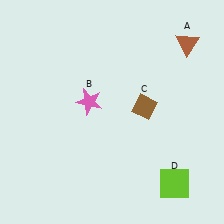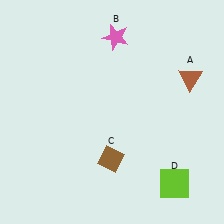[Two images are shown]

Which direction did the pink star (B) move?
The pink star (B) moved up.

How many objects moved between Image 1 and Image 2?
3 objects moved between the two images.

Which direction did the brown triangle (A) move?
The brown triangle (A) moved down.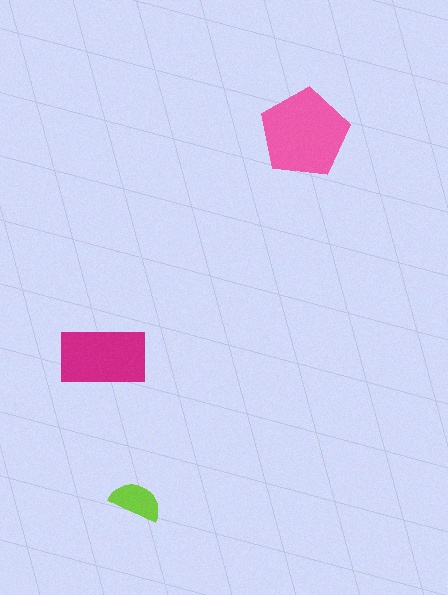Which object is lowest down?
The lime semicircle is bottommost.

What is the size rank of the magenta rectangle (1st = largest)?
2nd.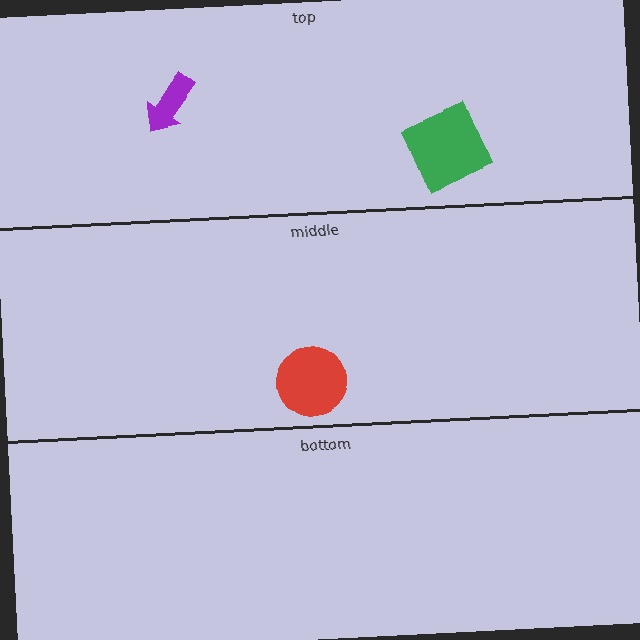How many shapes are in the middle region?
1.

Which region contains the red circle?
The middle region.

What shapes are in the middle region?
The red circle.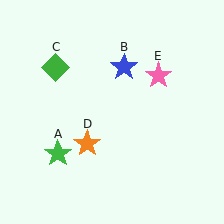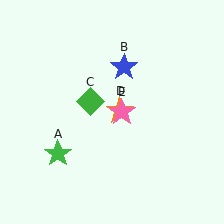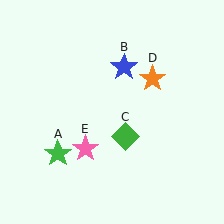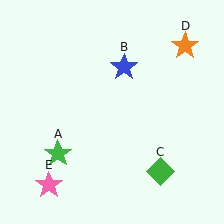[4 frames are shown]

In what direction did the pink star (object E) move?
The pink star (object E) moved down and to the left.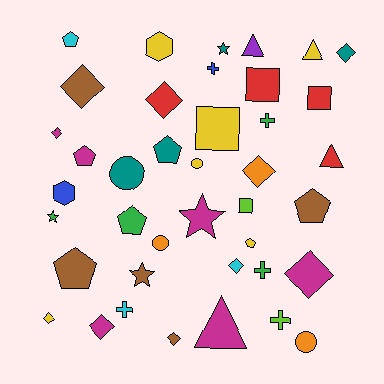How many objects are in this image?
There are 40 objects.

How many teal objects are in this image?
There are 4 teal objects.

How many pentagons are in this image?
There are 7 pentagons.